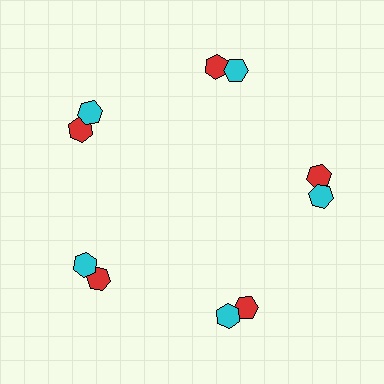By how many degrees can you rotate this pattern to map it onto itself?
The pattern maps onto itself every 72 degrees of rotation.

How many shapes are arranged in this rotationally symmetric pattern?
There are 10 shapes, arranged in 5 groups of 2.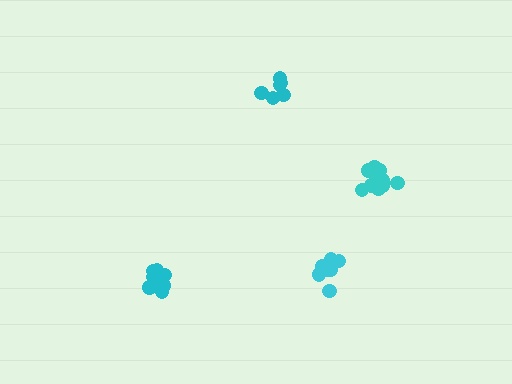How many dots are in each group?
Group 1: 9 dots, Group 2: 10 dots, Group 3: 6 dots, Group 4: 7 dots (32 total).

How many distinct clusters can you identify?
There are 4 distinct clusters.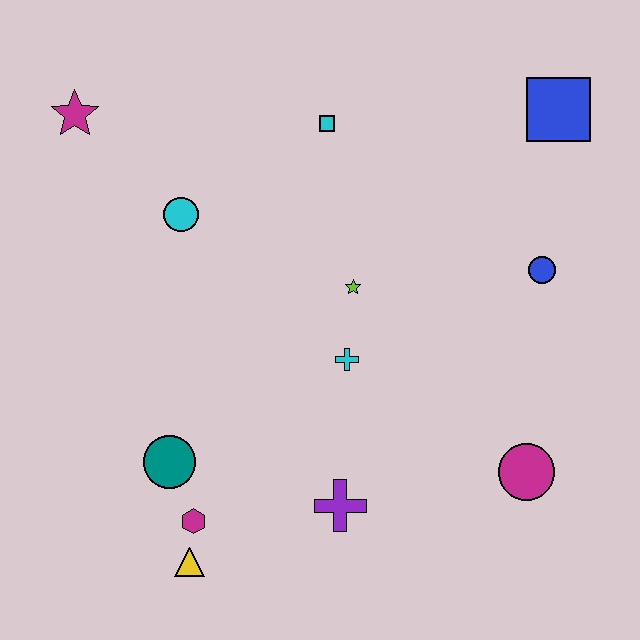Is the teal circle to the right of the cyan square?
No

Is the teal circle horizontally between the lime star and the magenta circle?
No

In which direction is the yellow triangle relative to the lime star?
The yellow triangle is below the lime star.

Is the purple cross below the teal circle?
Yes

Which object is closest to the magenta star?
The cyan circle is closest to the magenta star.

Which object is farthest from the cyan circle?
The magenta circle is farthest from the cyan circle.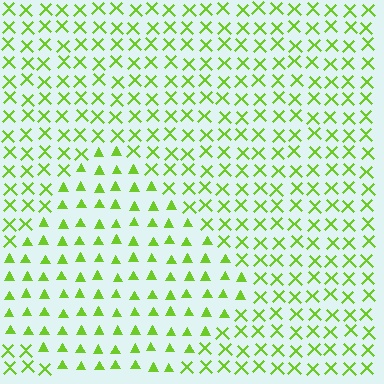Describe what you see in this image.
The image is filled with small lime elements arranged in a uniform grid. A diamond-shaped region contains triangles, while the surrounding area contains X marks. The boundary is defined purely by the change in element shape.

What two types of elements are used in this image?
The image uses triangles inside the diamond region and X marks outside it.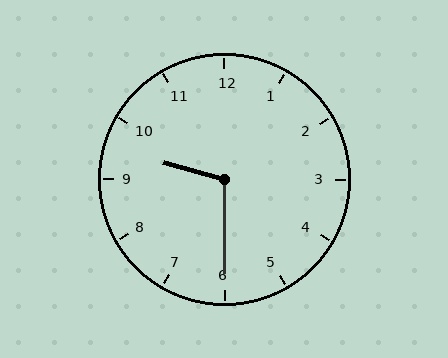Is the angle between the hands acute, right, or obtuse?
It is obtuse.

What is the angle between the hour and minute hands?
Approximately 105 degrees.